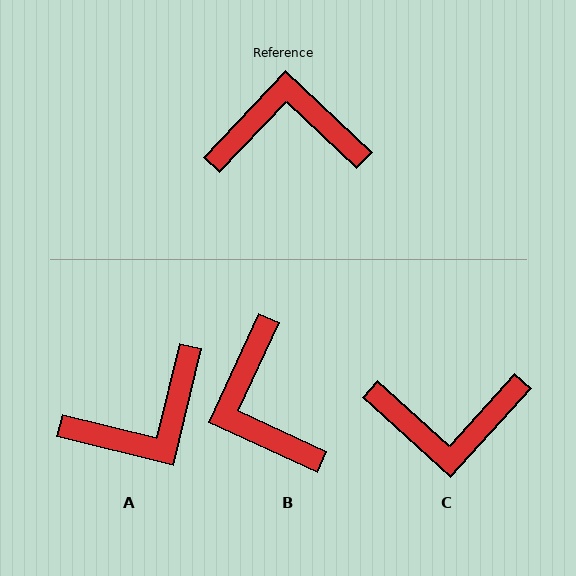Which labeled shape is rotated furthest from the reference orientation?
C, about 179 degrees away.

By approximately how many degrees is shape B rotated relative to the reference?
Approximately 109 degrees counter-clockwise.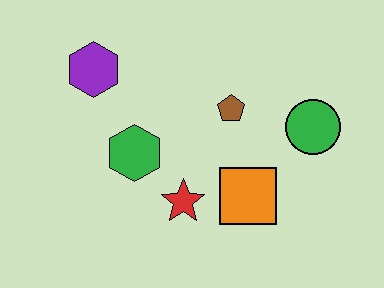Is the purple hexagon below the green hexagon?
No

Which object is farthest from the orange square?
The purple hexagon is farthest from the orange square.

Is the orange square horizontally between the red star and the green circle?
Yes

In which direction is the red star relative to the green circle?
The red star is to the left of the green circle.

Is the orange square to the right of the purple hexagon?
Yes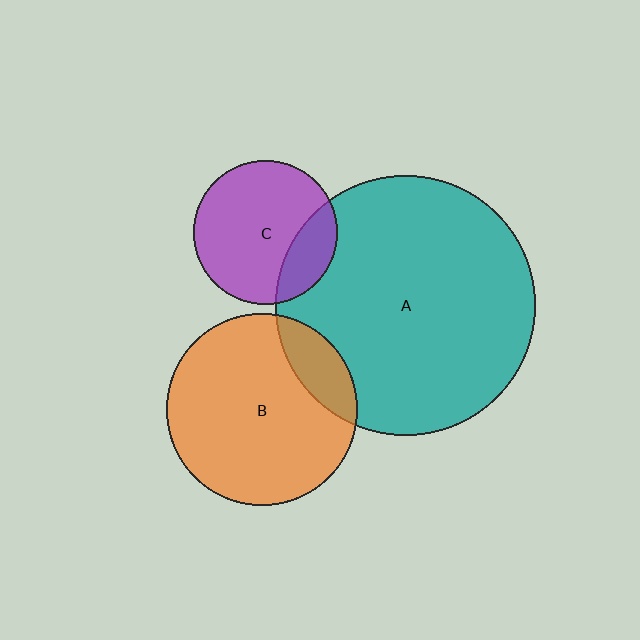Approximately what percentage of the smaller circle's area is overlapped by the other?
Approximately 15%.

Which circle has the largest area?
Circle A (teal).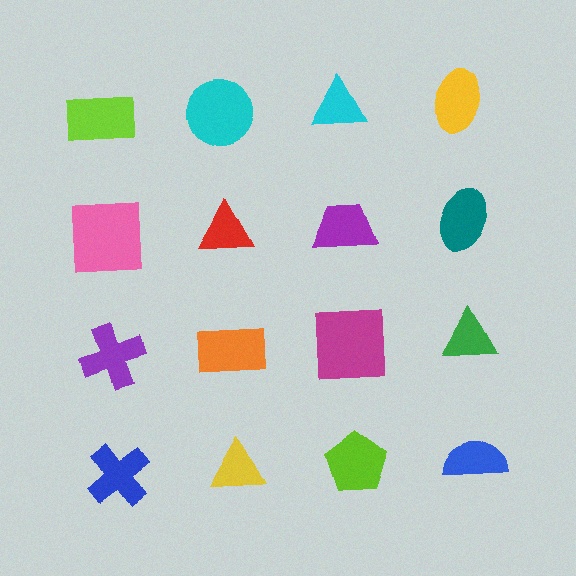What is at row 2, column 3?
A purple trapezoid.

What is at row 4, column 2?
A yellow triangle.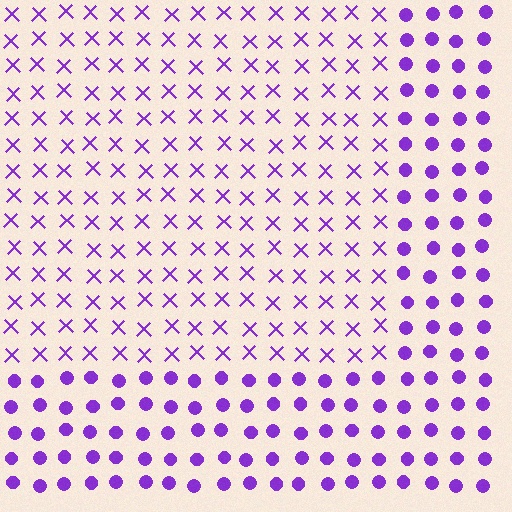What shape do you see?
I see a rectangle.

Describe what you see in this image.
The image is filled with small purple elements arranged in a uniform grid. A rectangle-shaped region contains X marks, while the surrounding area contains circles. The boundary is defined purely by the change in element shape.